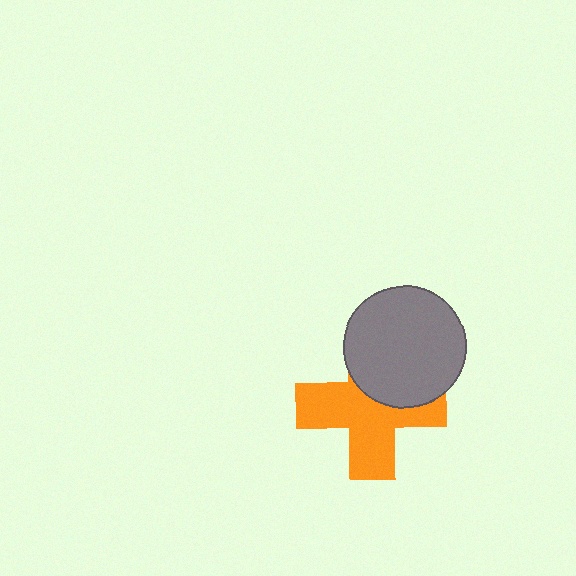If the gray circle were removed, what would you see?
You would see the complete orange cross.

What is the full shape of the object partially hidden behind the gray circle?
The partially hidden object is an orange cross.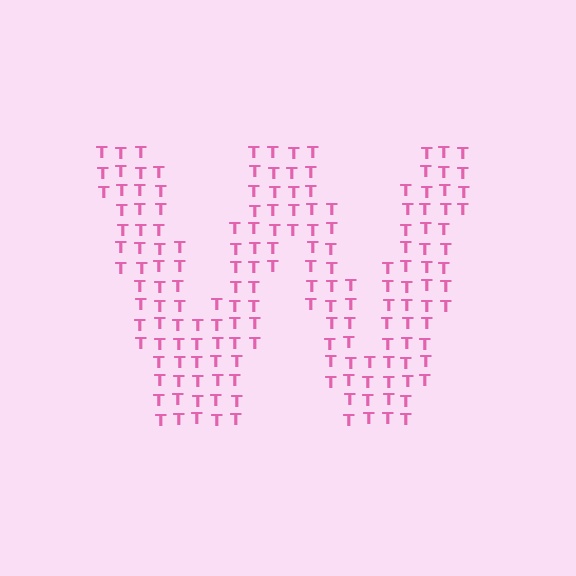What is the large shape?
The large shape is the letter W.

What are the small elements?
The small elements are letter T's.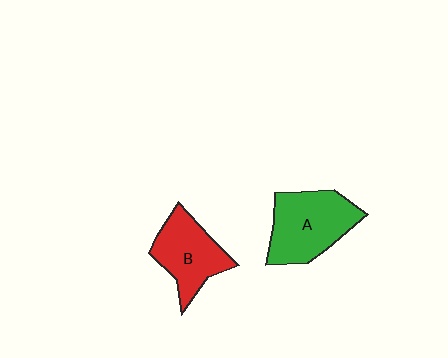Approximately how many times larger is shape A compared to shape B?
Approximately 1.2 times.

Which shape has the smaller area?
Shape B (red).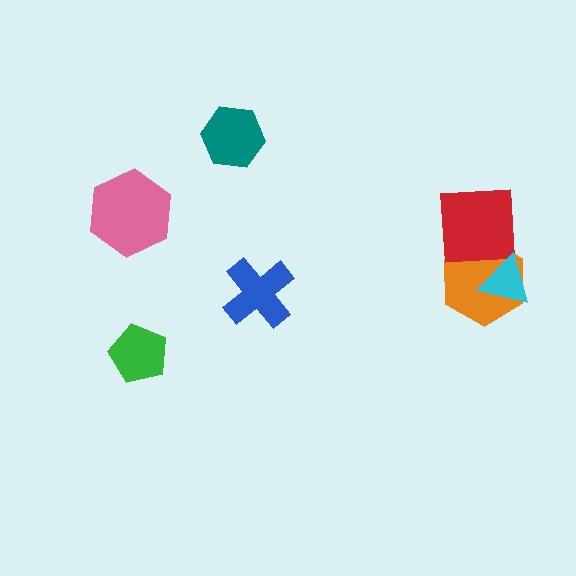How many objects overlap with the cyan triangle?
2 objects overlap with the cyan triangle.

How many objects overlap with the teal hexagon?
0 objects overlap with the teal hexagon.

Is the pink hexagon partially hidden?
No, no other shape covers it.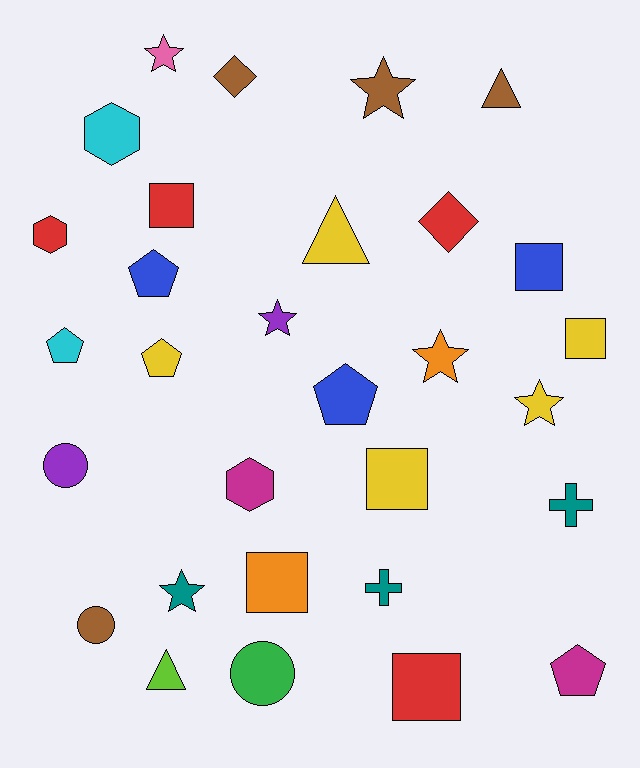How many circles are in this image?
There are 3 circles.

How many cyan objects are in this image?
There are 2 cyan objects.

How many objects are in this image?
There are 30 objects.